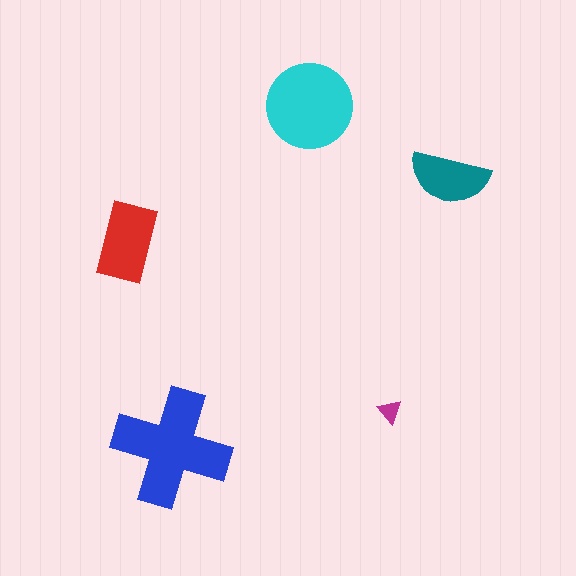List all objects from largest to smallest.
The blue cross, the cyan circle, the red rectangle, the teal semicircle, the magenta triangle.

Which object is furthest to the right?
The teal semicircle is rightmost.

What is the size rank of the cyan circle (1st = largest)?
2nd.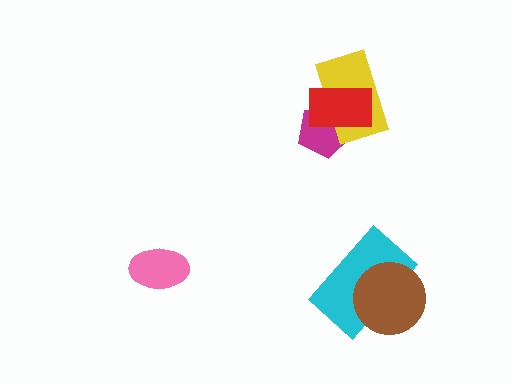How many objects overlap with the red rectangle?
2 objects overlap with the red rectangle.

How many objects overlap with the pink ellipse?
0 objects overlap with the pink ellipse.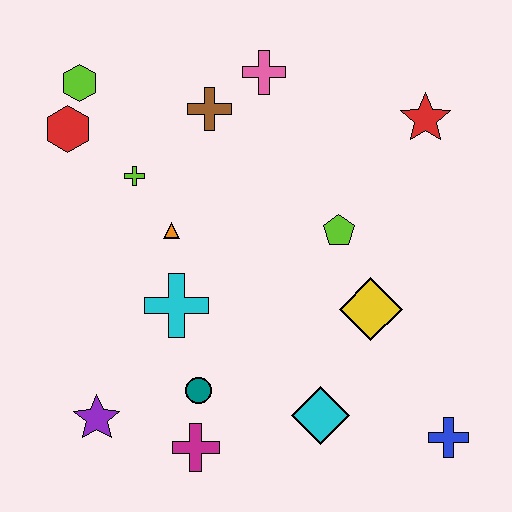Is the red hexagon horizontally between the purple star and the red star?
No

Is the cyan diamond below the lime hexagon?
Yes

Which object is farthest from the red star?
The purple star is farthest from the red star.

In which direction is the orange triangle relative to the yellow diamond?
The orange triangle is to the left of the yellow diamond.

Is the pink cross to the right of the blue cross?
No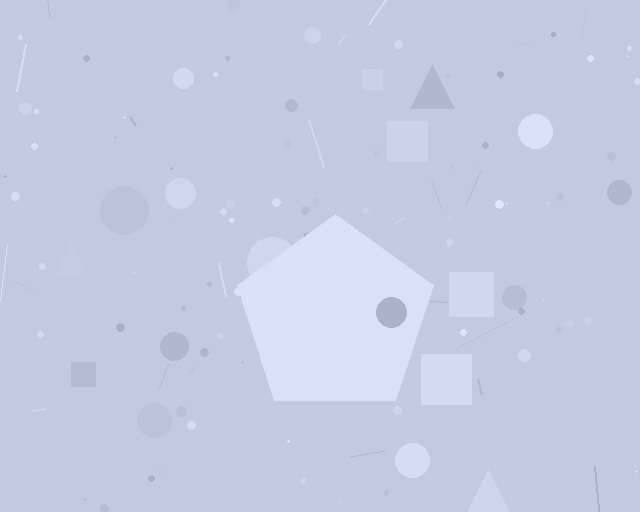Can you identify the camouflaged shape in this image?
The camouflaged shape is a pentagon.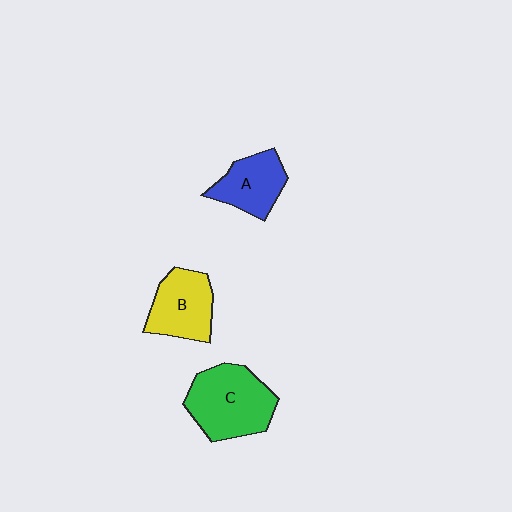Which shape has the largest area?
Shape C (green).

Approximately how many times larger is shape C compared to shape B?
Approximately 1.3 times.